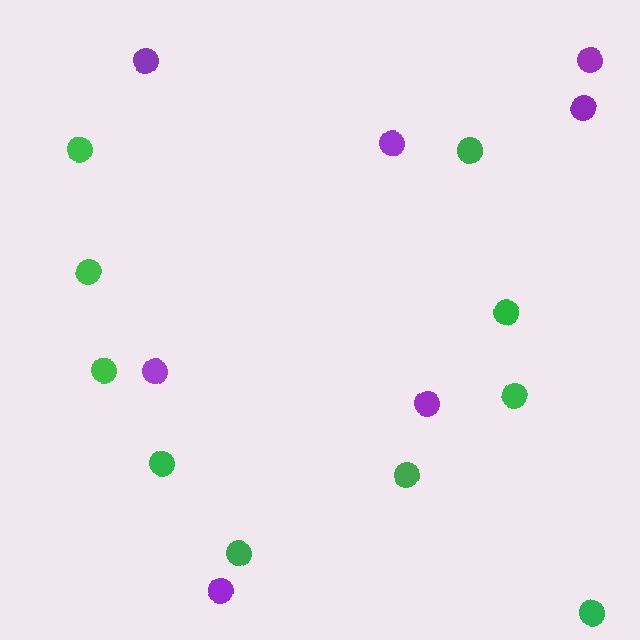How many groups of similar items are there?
There are 2 groups: one group of purple circles (7) and one group of green circles (10).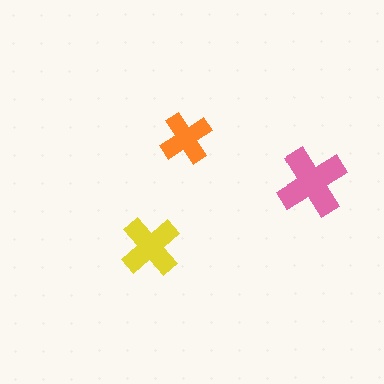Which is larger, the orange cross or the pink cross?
The pink one.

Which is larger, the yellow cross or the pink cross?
The pink one.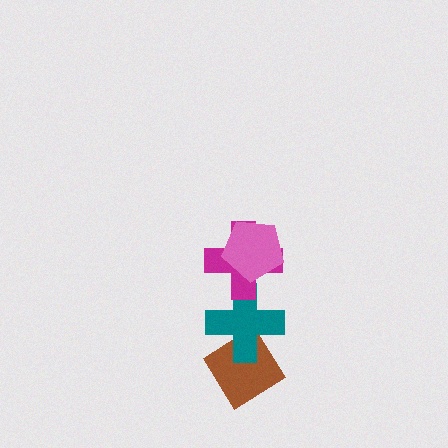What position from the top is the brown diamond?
The brown diamond is 4th from the top.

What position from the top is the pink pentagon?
The pink pentagon is 1st from the top.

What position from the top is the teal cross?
The teal cross is 3rd from the top.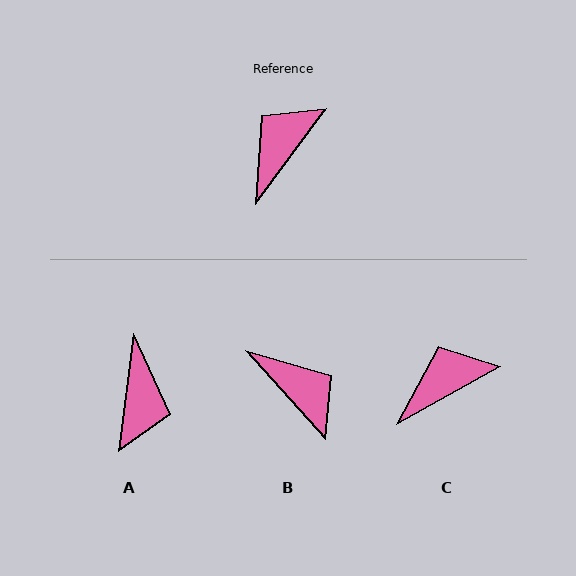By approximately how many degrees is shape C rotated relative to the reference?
Approximately 24 degrees clockwise.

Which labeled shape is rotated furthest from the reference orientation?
A, about 151 degrees away.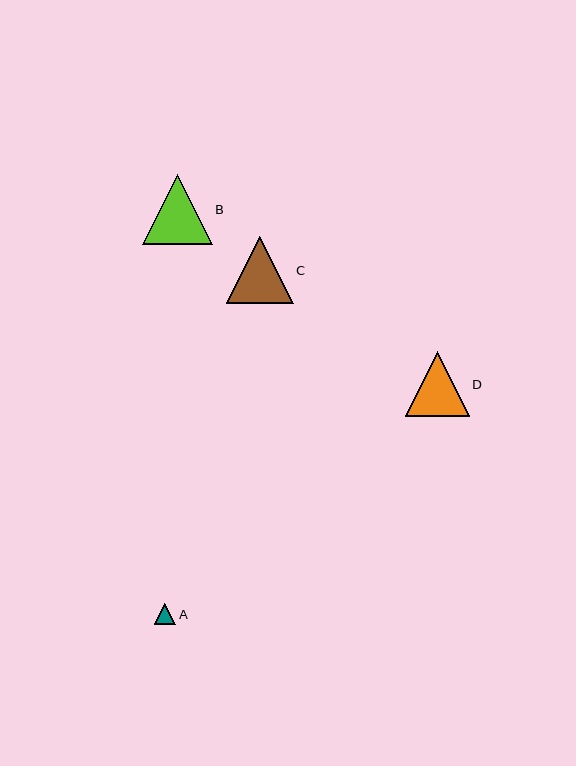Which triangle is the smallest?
Triangle A is the smallest with a size of approximately 21 pixels.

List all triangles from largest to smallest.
From largest to smallest: B, C, D, A.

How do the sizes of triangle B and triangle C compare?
Triangle B and triangle C are approximately the same size.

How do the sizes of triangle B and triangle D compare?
Triangle B and triangle D are approximately the same size.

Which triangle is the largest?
Triangle B is the largest with a size of approximately 69 pixels.